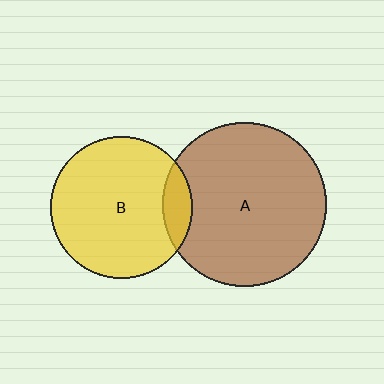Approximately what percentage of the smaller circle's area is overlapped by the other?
Approximately 10%.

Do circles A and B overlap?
Yes.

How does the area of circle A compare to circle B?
Approximately 1.3 times.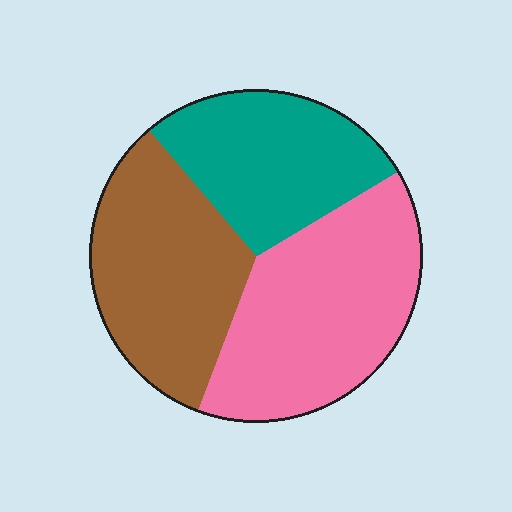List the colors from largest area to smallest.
From largest to smallest: pink, brown, teal.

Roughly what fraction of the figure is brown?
Brown covers 33% of the figure.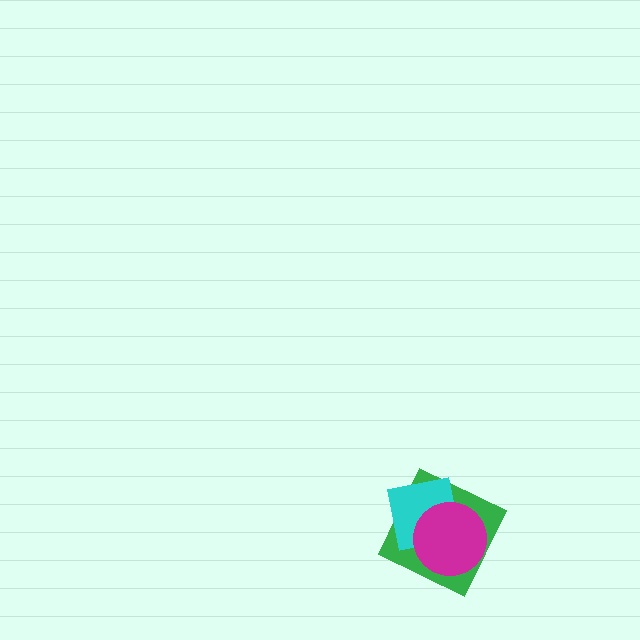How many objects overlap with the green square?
2 objects overlap with the green square.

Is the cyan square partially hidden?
Yes, it is partially covered by another shape.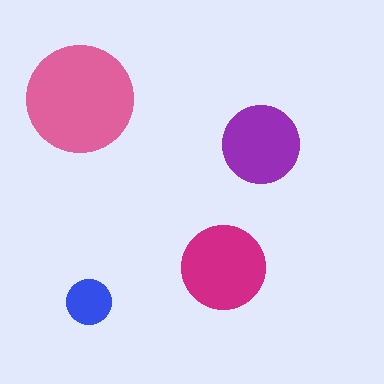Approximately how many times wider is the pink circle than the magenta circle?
About 1.5 times wider.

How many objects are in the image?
There are 4 objects in the image.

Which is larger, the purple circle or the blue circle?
The purple one.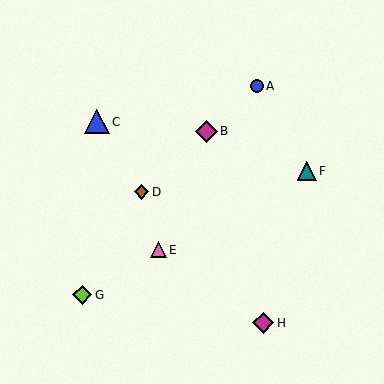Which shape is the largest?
The blue triangle (labeled C) is the largest.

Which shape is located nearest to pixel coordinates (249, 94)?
The blue circle (labeled A) at (257, 86) is nearest to that location.